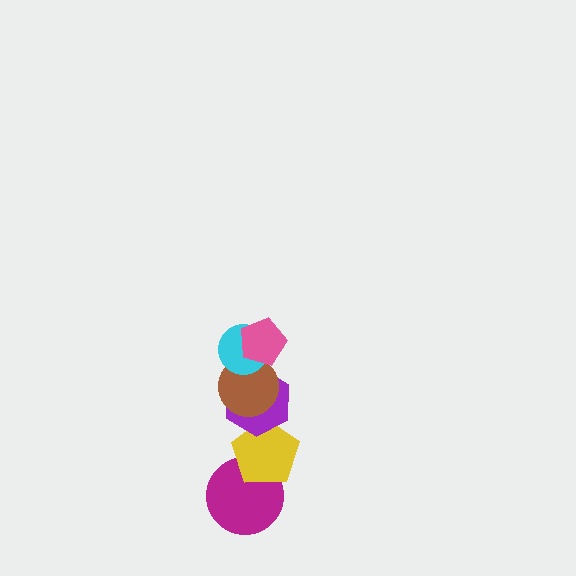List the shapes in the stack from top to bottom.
From top to bottom: the pink pentagon, the cyan circle, the brown circle, the purple hexagon, the yellow pentagon, the magenta circle.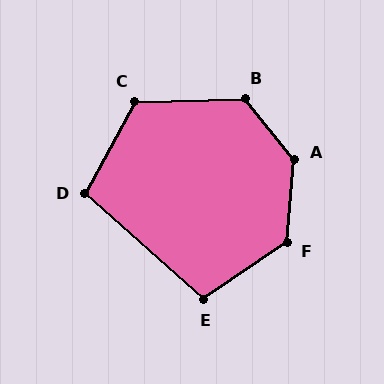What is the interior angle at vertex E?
Approximately 104 degrees (obtuse).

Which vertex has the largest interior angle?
A, at approximately 136 degrees.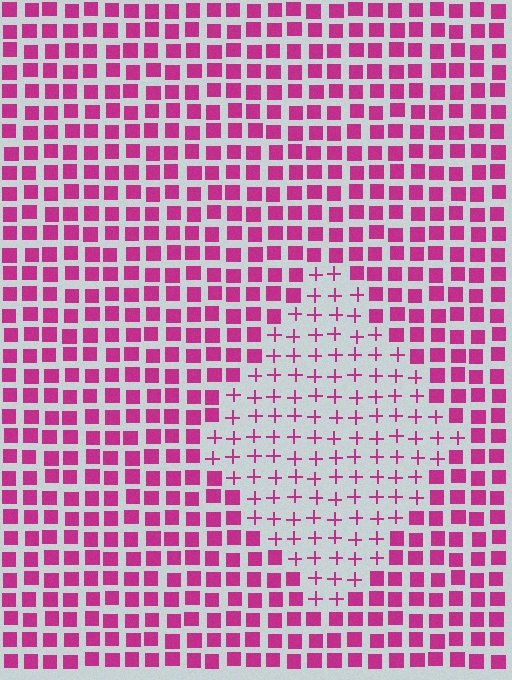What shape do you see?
I see a diamond.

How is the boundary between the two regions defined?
The boundary is defined by a change in element shape: plus signs inside vs. squares outside. All elements share the same color and spacing.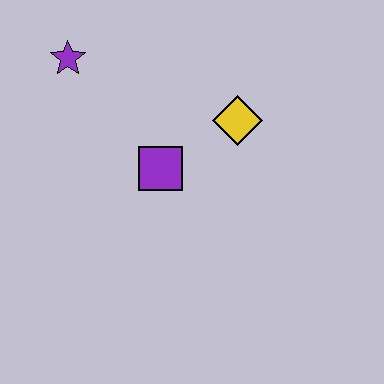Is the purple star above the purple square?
Yes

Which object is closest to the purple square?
The yellow diamond is closest to the purple square.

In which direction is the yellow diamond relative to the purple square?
The yellow diamond is to the right of the purple square.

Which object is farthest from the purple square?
The purple star is farthest from the purple square.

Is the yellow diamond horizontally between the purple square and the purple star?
No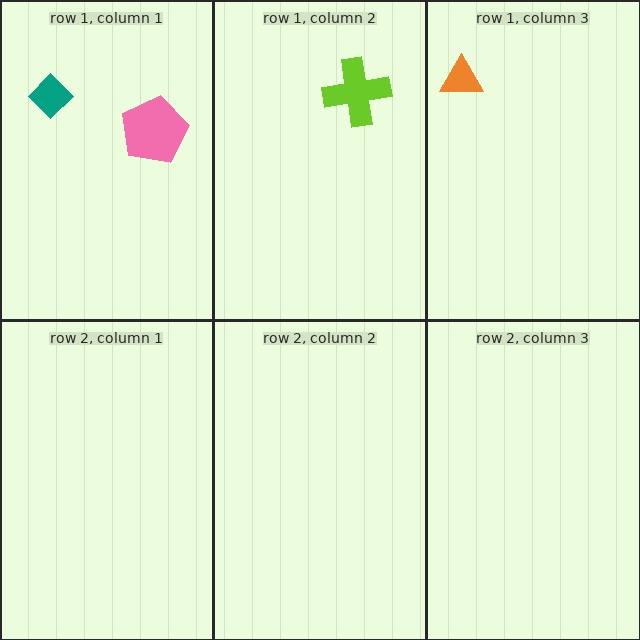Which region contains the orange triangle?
The row 1, column 3 region.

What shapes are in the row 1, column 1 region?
The pink pentagon, the teal diamond.